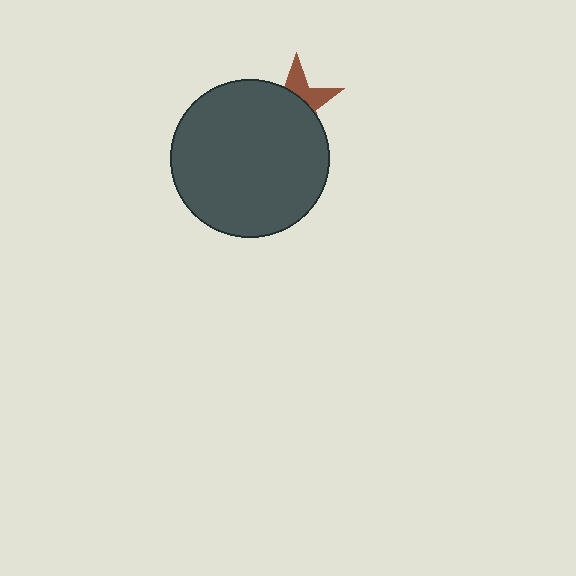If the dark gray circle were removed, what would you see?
You would see the complete brown star.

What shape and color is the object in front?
The object in front is a dark gray circle.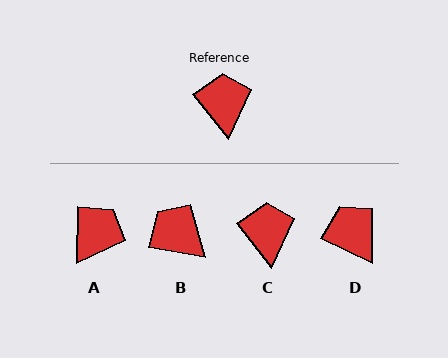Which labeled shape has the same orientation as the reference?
C.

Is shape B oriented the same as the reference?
No, it is off by about 41 degrees.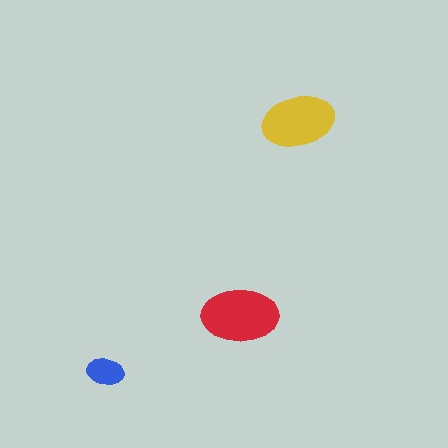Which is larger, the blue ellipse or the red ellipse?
The red one.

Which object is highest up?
The yellow ellipse is topmost.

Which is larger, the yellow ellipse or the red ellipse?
The red one.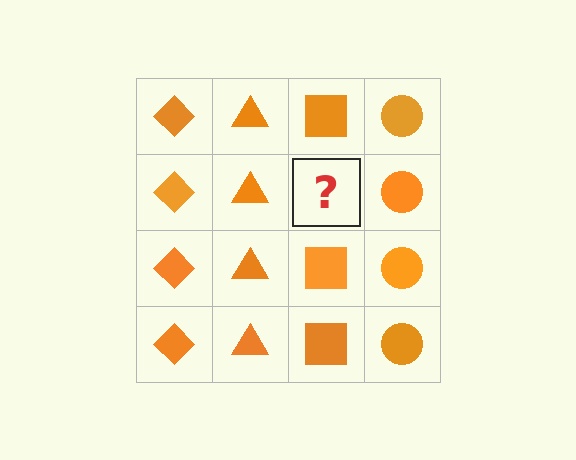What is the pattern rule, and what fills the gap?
The rule is that each column has a consistent shape. The gap should be filled with an orange square.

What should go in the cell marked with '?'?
The missing cell should contain an orange square.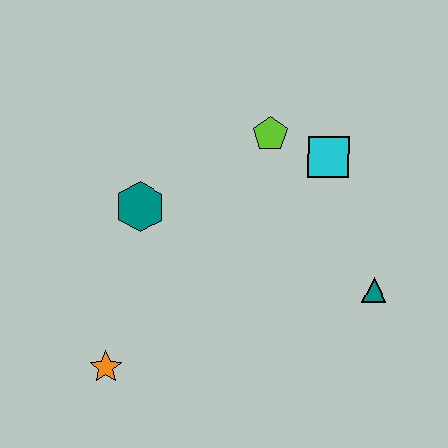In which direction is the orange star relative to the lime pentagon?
The orange star is below the lime pentagon.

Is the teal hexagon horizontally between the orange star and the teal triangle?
Yes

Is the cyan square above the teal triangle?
Yes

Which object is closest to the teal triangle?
The cyan square is closest to the teal triangle.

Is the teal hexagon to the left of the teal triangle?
Yes